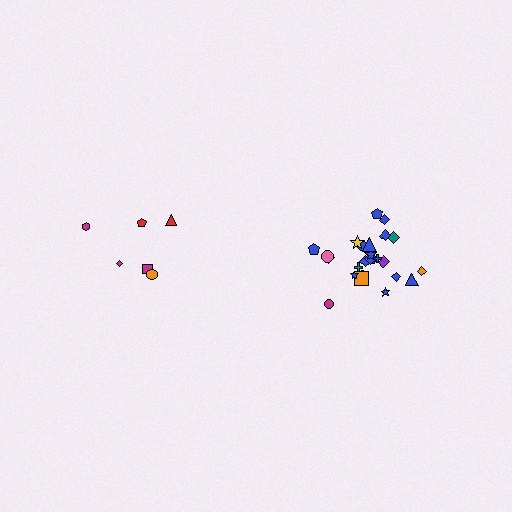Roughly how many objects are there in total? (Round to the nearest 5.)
Roughly 30 objects in total.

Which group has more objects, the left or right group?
The right group.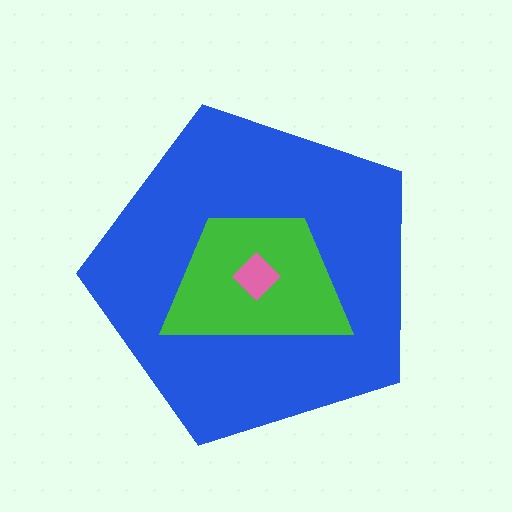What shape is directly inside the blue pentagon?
The green trapezoid.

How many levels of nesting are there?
3.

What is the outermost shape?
The blue pentagon.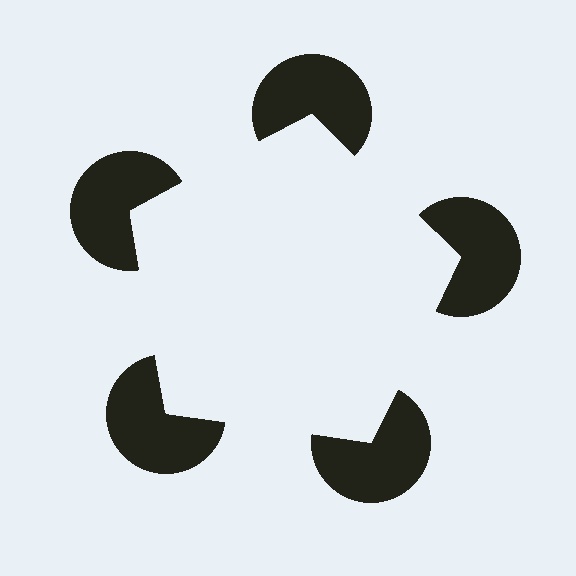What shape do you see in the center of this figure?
An illusory pentagon — its edges are inferred from the aligned wedge cuts in the pac-man discs, not physically drawn.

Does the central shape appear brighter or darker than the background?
It typically appears slightly brighter than the background, even though no actual brightness change is drawn.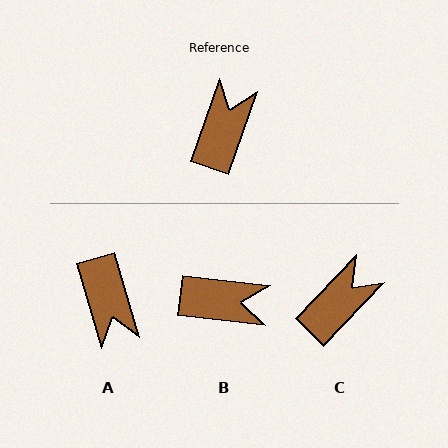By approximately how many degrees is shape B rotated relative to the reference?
Approximately 77 degrees clockwise.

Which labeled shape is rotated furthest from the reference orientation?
A, about 145 degrees away.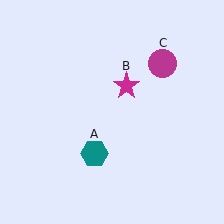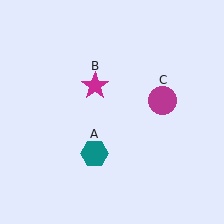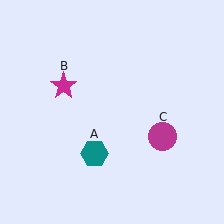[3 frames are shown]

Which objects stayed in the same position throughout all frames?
Teal hexagon (object A) remained stationary.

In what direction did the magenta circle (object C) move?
The magenta circle (object C) moved down.